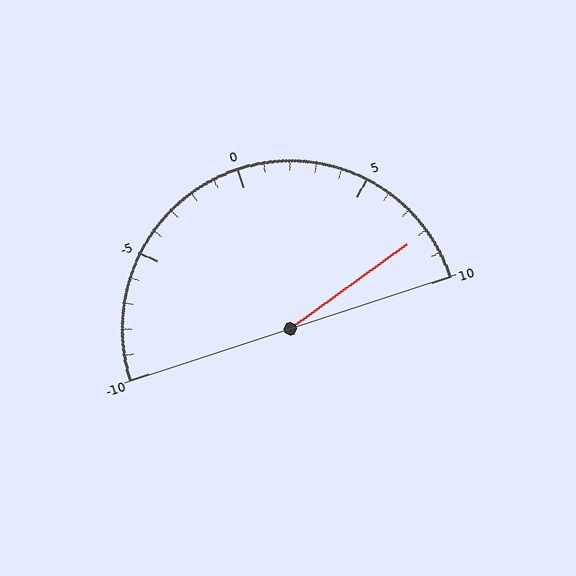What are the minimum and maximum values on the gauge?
The gauge ranges from -10 to 10.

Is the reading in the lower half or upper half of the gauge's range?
The reading is in the upper half of the range (-10 to 10).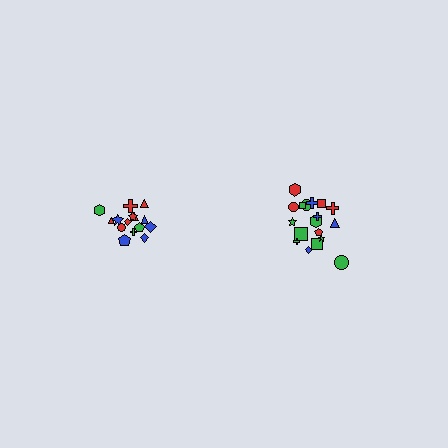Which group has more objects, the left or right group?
The right group.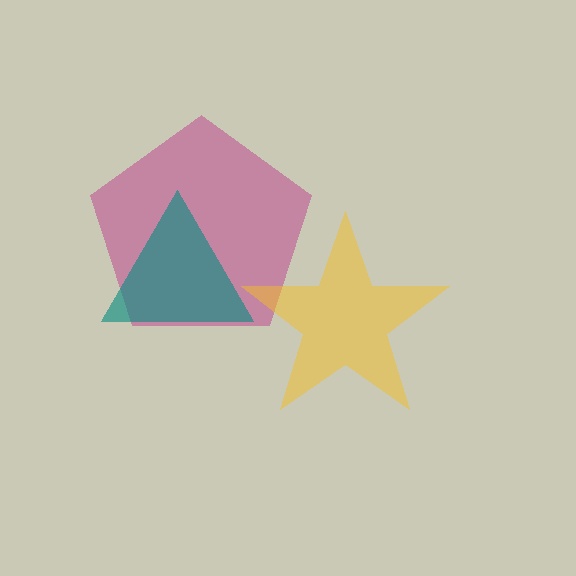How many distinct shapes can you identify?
There are 3 distinct shapes: a magenta pentagon, a teal triangle, a yellow star.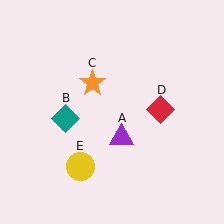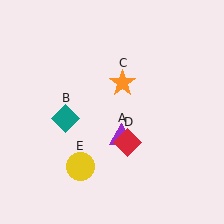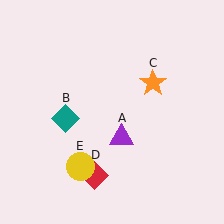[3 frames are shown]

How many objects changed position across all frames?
2 objects changed position: orange star (object C), red diamond (object D).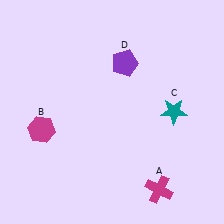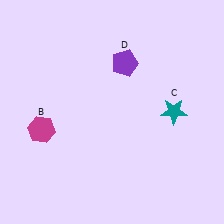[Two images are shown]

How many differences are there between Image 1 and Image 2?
There is 1 difference between the two images.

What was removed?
The magenta cross (A) was removed in Image 2.